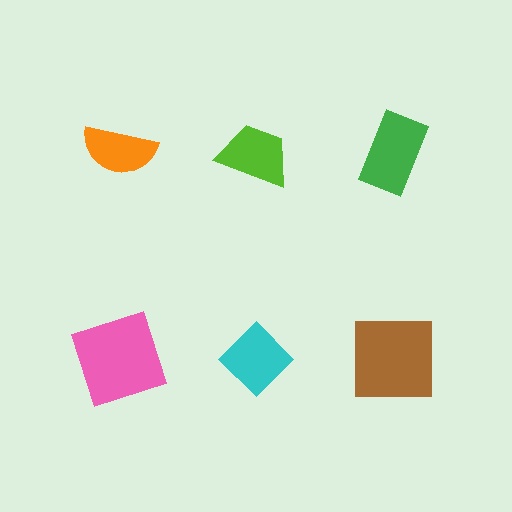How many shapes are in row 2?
3 shapes.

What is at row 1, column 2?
A lime trapezoid.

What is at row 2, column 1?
A pink square.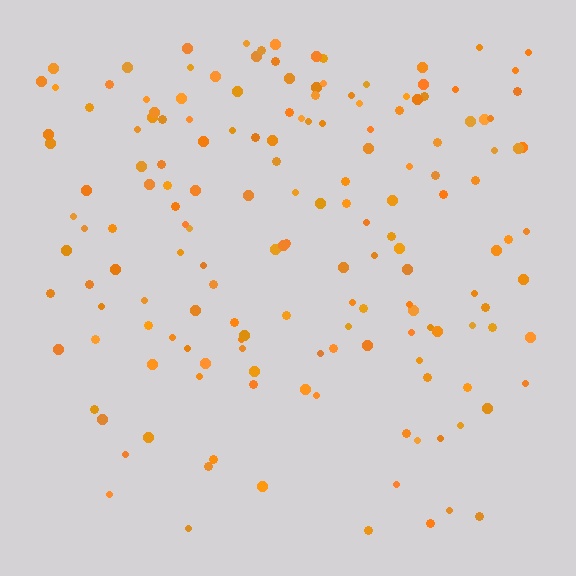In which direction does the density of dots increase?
From bottom to top, with the top side densest.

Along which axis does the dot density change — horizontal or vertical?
Vertical.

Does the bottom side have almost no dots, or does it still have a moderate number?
Still a moderate number, just noticeably fewer than the top.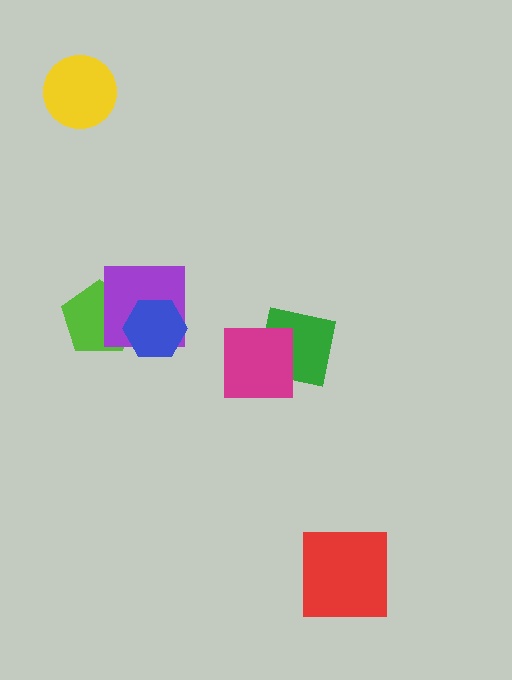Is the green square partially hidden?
Yes, it is partially covered by another shape.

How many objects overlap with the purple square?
2 objects overlap with the purple square.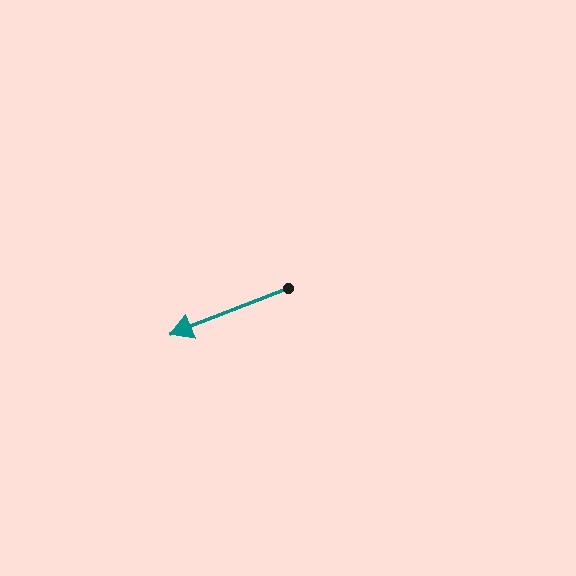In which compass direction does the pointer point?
West.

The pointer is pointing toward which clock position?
Roughly 8 o'clock.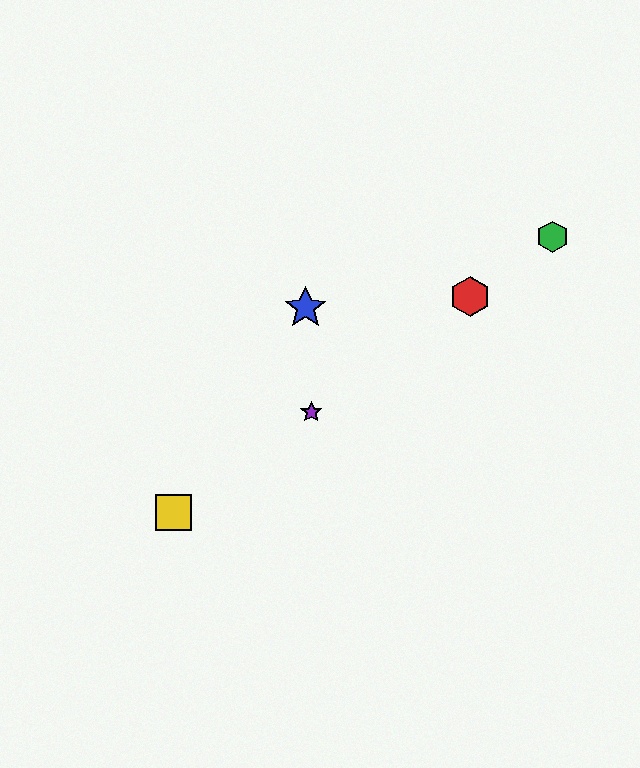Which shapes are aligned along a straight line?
The red hexagon, the green hexagon, the yellow square, the purple star are aligned along a straight line.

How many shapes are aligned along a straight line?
4 shapes (the red hexagon, the green hexagon, the yellow square, the purple star) are aligned along a straight line.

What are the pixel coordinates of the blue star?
The blue star is at (305, 308).